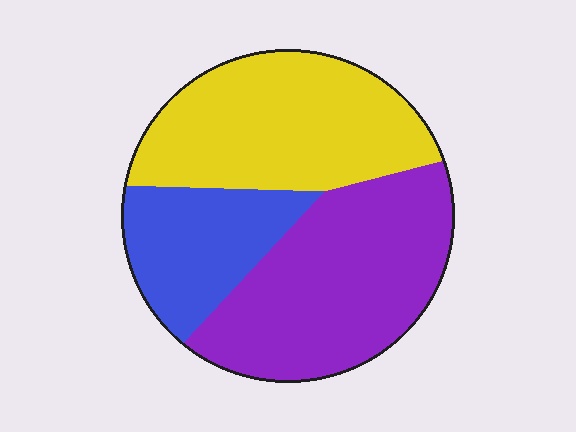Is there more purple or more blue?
Purple.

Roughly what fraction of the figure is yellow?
Yellow takes up about three eighths (3/8) of the figure.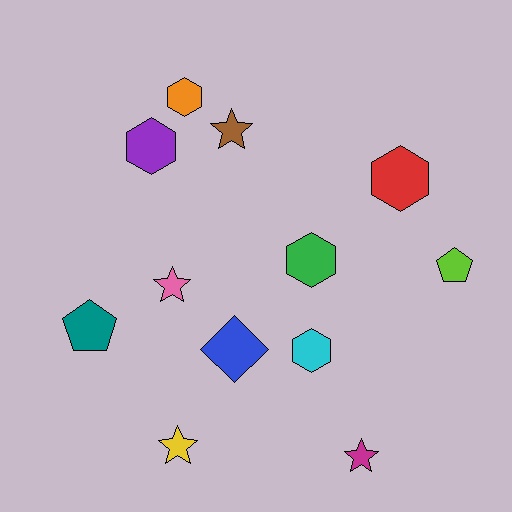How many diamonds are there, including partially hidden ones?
There is 1 diamond.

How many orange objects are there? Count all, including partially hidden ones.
There is 1 orange object.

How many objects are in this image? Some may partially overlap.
There are 12 objects.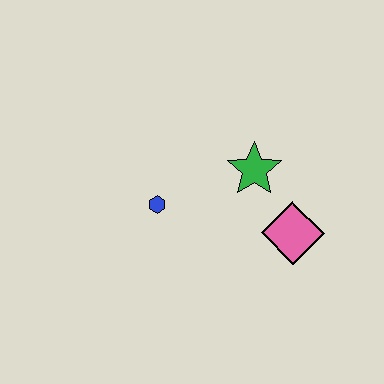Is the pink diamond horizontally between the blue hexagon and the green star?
No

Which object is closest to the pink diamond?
The green star is closest to the pink diamond.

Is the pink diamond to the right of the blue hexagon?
Yes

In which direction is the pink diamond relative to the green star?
The pink diamond is below the green star.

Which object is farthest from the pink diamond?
The blue hexagon is farthest from the pink diamond.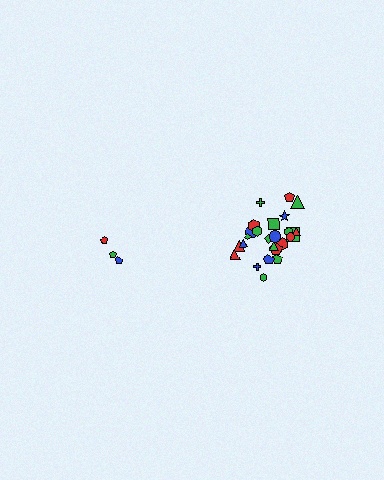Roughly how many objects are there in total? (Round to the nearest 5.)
Roughly 30 objects in total.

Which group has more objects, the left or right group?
The right group.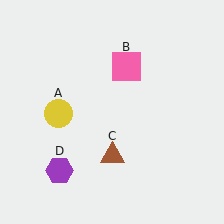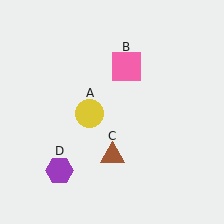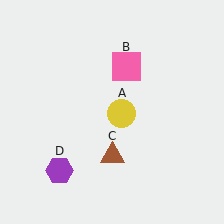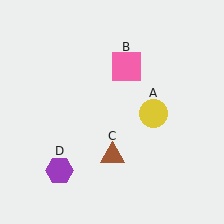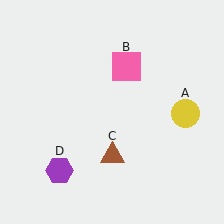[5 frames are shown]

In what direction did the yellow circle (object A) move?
The yellow circle (object A) moved right.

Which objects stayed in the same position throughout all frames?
Pink square (object B) and brown triangle (object C) and purple hexagon (object D) remained stationary.